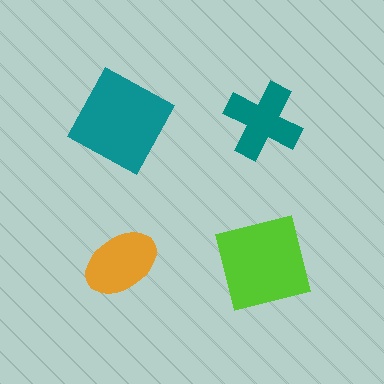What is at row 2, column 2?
A lime square.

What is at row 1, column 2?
A teal cross.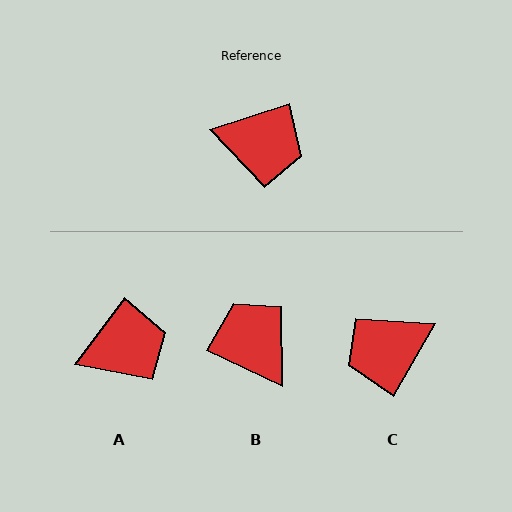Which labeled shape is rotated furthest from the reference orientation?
C, about 138 degrees away.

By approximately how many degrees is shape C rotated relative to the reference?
Approximately 138 degrees clockwise.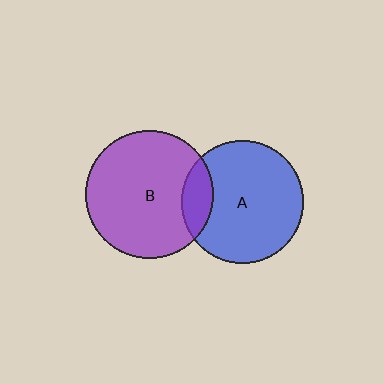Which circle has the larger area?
Circle B (purple).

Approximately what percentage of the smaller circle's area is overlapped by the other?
Approximately 15%.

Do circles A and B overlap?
Yes.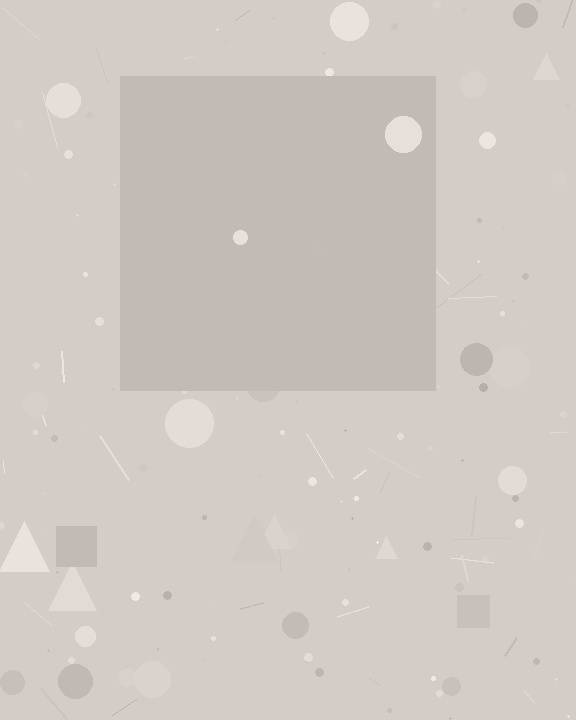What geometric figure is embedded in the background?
A square is embedded in the background.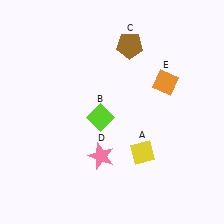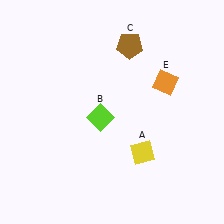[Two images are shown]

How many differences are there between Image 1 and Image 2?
There is 1 difference between the two images.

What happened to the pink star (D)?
The pink star (D) was removed in Image 2. It was in the bottom-left area of Image 1.